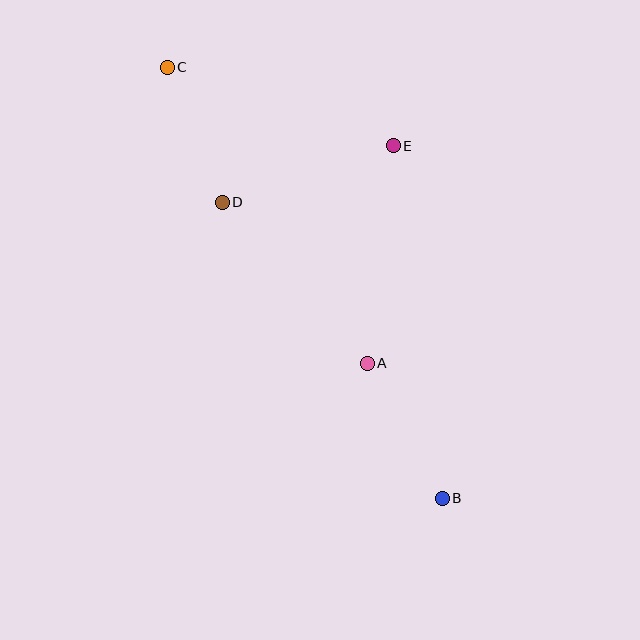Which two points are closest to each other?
Points C and D are closest to each other.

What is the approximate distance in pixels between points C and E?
The distance between C and E is approximately 239 pixels.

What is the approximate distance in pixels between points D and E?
The distance between D and E is approximately 180 pixels.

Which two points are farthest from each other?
Points B and C are farthest from each other.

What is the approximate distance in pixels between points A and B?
The distance between A and B is approximately 155 pixels.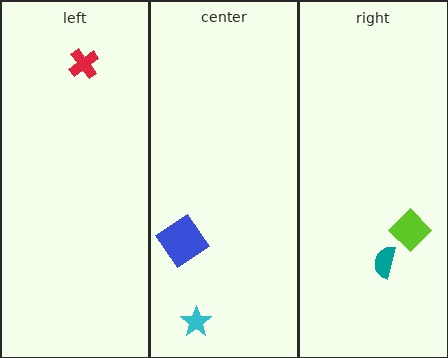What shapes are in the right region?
The lime diamond, the teal semicircle.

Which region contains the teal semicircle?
The right region.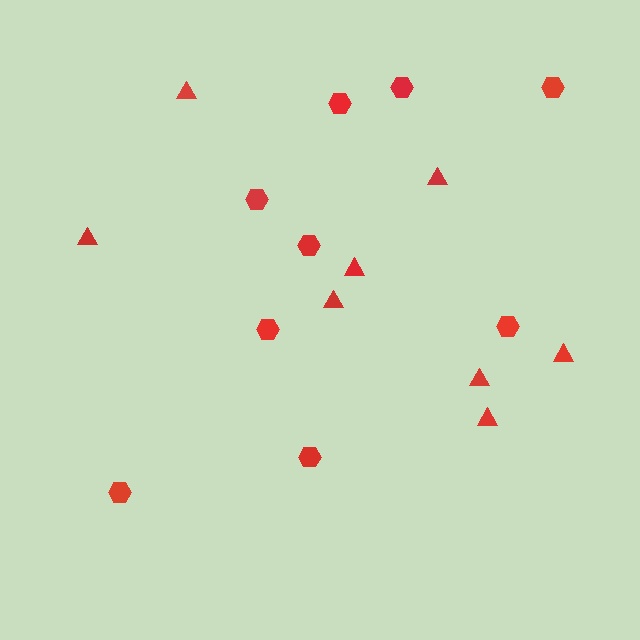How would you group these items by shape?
There are 2 groups: one group of hexagons (9) and one group of triangles (8).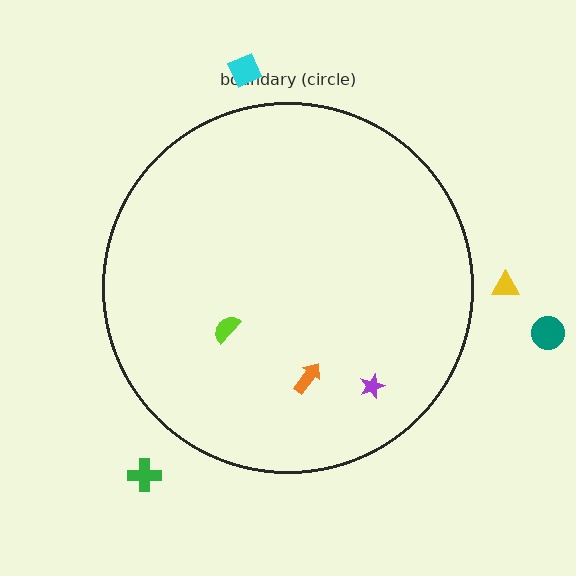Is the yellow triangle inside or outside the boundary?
Outside.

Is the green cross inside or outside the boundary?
Outside.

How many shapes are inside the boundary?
3 inside, 4 outside.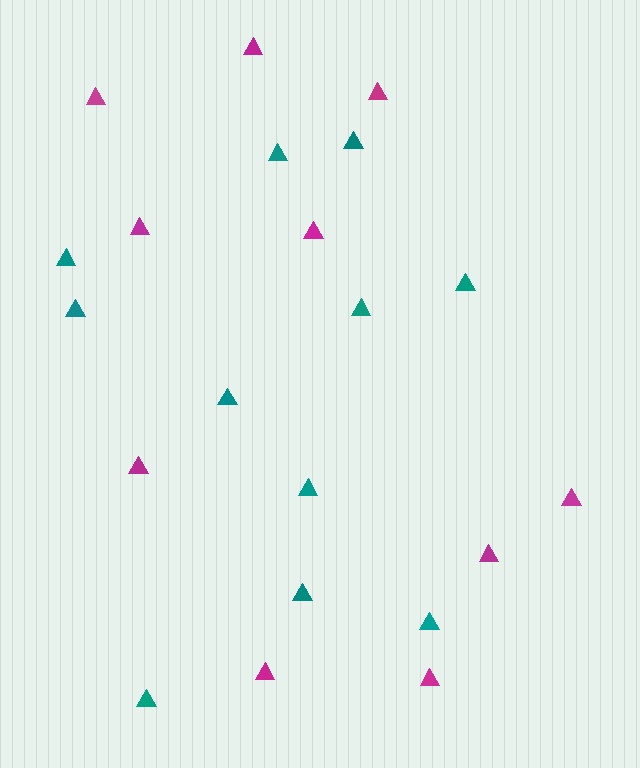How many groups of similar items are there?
There are 2 groups: one group of magenta triangles (10) and one group of teal triangles (11).